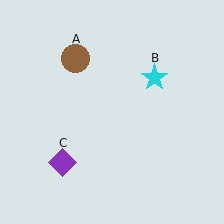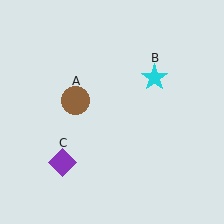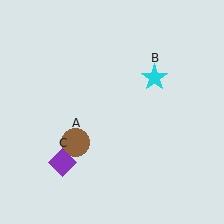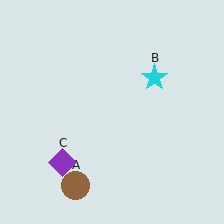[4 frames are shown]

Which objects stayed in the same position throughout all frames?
Cyan star (object B) and purple diamond (object C) remained stationary.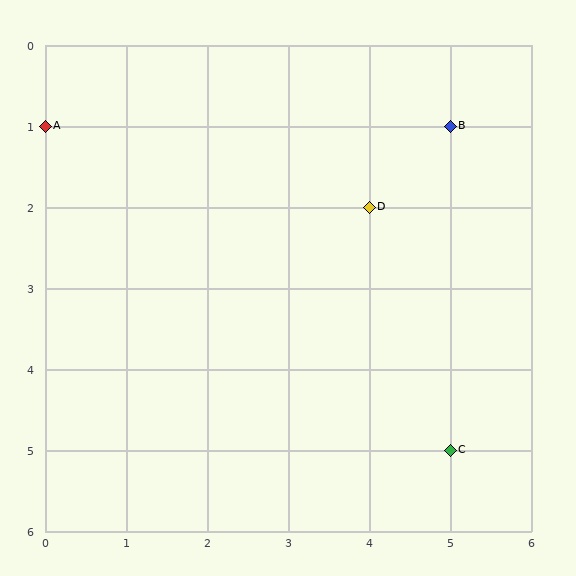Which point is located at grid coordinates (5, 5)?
Point C is at (5, 5).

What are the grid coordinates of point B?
Point B is at grid coordinates (5, 1).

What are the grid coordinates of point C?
Point C is at grid coordinates (5, 5).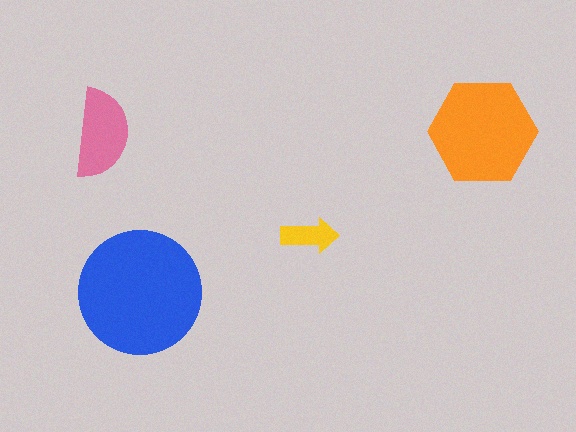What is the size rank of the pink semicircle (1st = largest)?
3rd.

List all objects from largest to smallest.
The blue circle, the orange hexagon, the pink semicircle, the yellow arrow.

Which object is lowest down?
The blue circle is bottommost.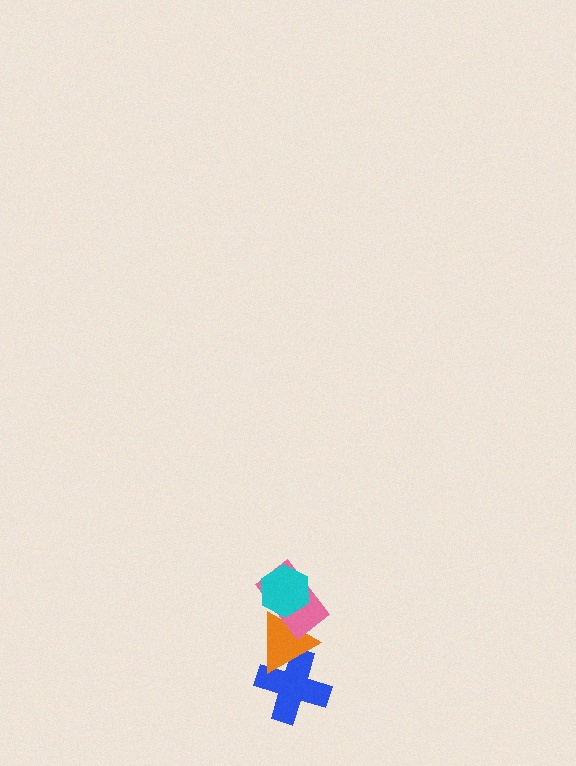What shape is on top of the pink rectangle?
The cyan hexagon is on top of the pink rectangle.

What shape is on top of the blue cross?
The orange triangle is on top of the blue cross.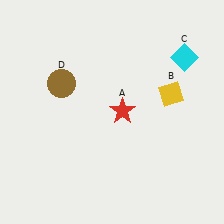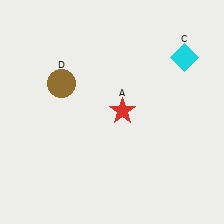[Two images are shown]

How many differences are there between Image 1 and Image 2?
There is 1 difference between the two images.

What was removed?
The yellow diamond (B) was removed in Image 2.